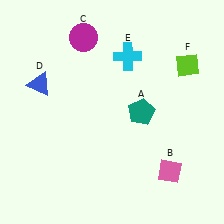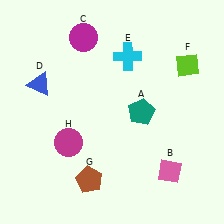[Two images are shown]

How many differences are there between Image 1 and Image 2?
There are 2 differences between the two images.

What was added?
A brown pentagon (G), a magenta circle (H) were added in Image 2.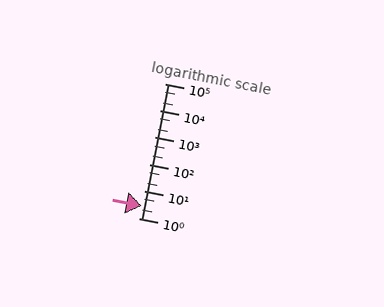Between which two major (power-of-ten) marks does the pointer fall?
The pointer is between 1 and 10.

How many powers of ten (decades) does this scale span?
The scale spans 5 decades, from 1 to 100000.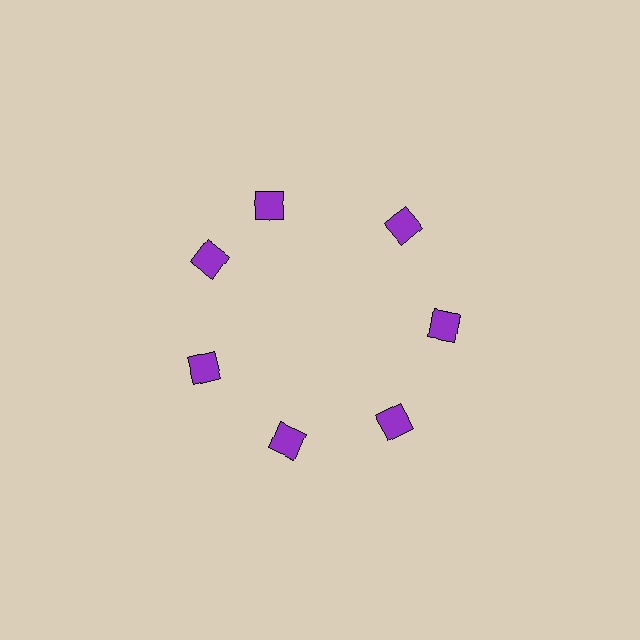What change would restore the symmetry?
The symmetry would be restored by rotating it back into even spacing with its neighbors so that all 7 squares sit at equal angles and equal distance from the center.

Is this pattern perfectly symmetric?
No. The 7 purple squares are arranged in a ring, but one element near the 12 o'clock position is rotated out of alignment along the ring, breaking the 7-fold rotational symmetry.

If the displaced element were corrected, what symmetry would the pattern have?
It would have 7-fold rotational symmetry — the pattern would map onto itself every 51 degrees.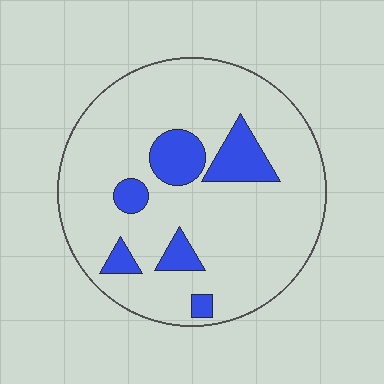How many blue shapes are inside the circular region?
6.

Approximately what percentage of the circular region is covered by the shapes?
Approximately 15%.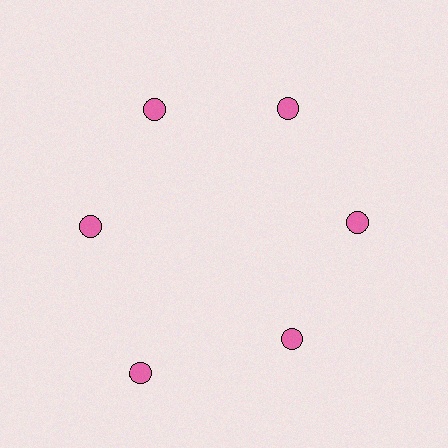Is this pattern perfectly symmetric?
No. The 6 pink circles are arranged in a ring, but one element near the 7 o'clock position is pushed outward from the center, breaking the 6-fold rotational symmetry.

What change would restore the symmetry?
The symmetry would be restored by moving it inward, back onto the ring so that all 6 circles sit at equal angles and equal distance from the center.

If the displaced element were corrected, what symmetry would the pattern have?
It would have 6-fold rotational symmetry — the pattern would map onto itself every 60 degrees.